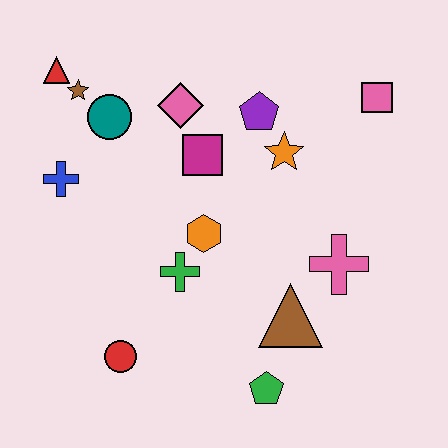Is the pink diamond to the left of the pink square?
Yes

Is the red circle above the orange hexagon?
No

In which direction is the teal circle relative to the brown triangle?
The teal circle is above the brown triangle.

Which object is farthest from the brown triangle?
The red triangle is farthest from the brown triangle.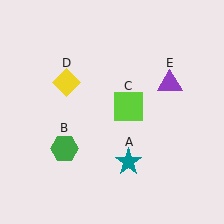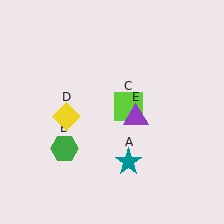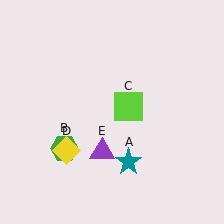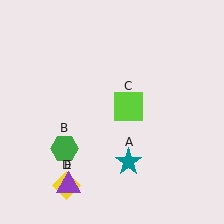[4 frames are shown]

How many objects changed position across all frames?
2 objects changed position: yellow diamond (object D), purple triangle (object E).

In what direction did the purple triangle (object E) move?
The purple triangle (object E) moved down and to the left.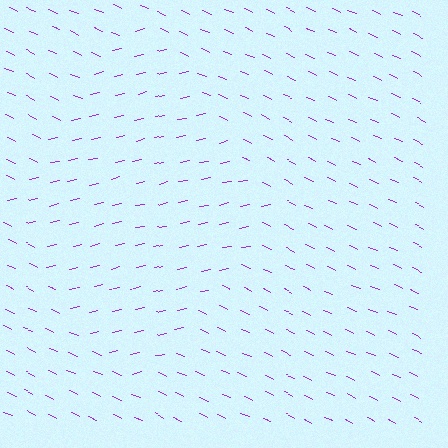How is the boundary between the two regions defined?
The boundary is defined purely by a change in line orientation (approximately 37 degrees difference). All lines are the same color and thickness.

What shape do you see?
I see a diamond.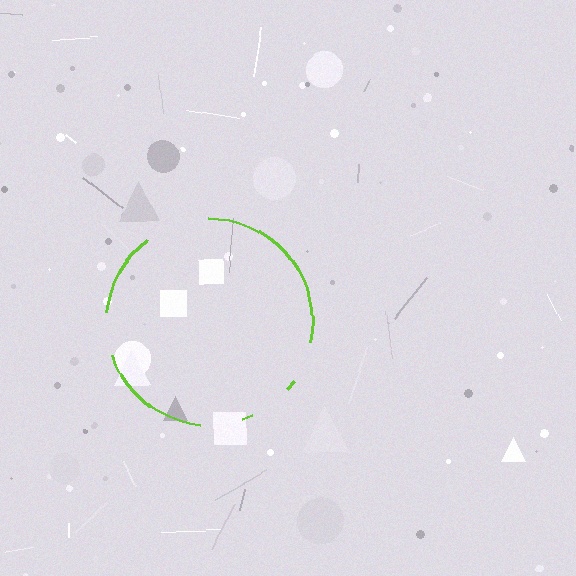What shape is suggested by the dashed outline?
The dashed outline suggests a circle.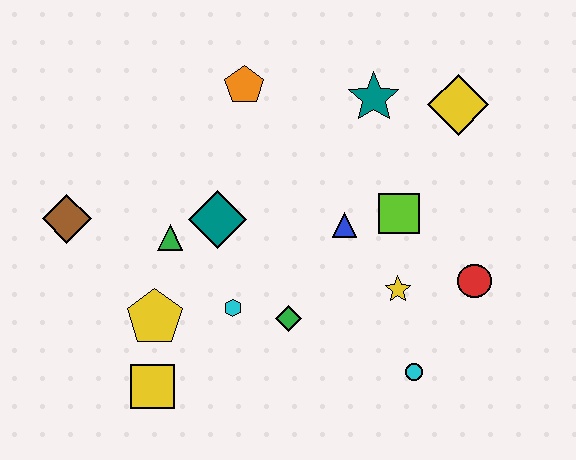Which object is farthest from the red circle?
The brown diamond is farthest from the red circle.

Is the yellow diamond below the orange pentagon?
Yes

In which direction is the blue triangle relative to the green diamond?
The blue triangle is above the green diamond.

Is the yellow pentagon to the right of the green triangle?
No